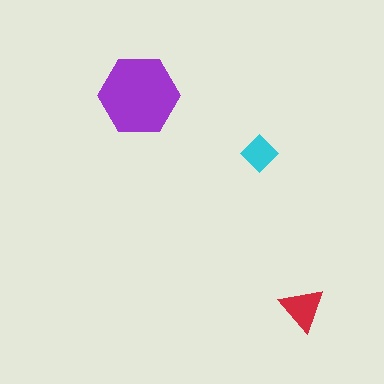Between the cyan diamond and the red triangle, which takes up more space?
The red triangle.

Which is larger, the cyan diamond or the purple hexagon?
The purple hexagon.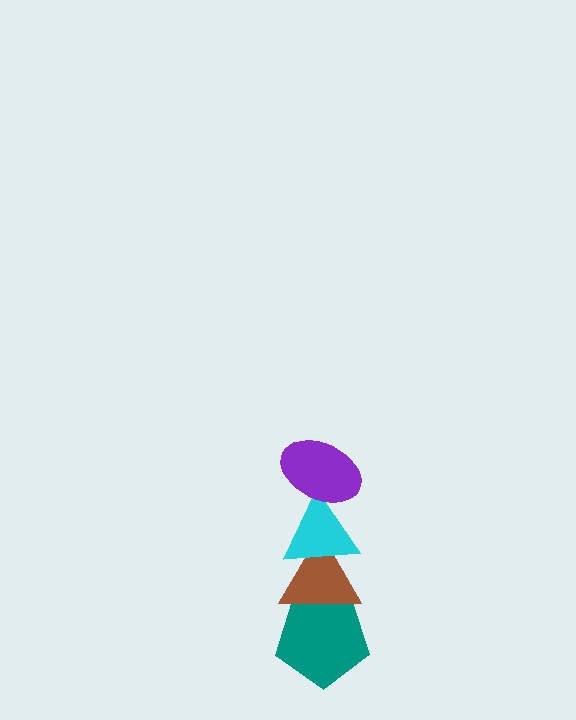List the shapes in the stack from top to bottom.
From top to bottom: the purple ellipse, the cyan triangle, the brown triangle, the teal pentagon.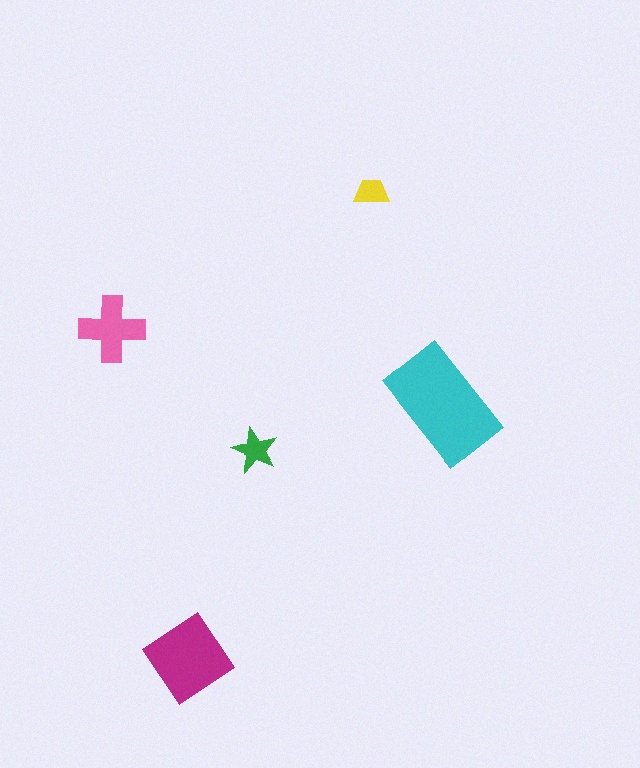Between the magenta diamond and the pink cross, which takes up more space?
The magenta diamond.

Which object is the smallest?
The yellow trapezoid.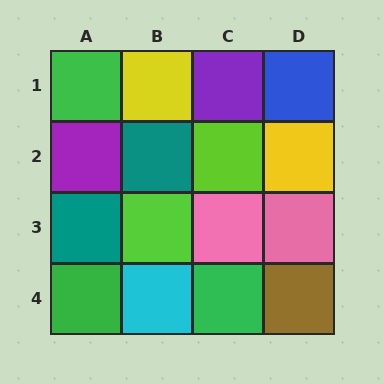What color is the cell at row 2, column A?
Purple.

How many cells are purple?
2 cells are purple.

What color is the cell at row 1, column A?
Green.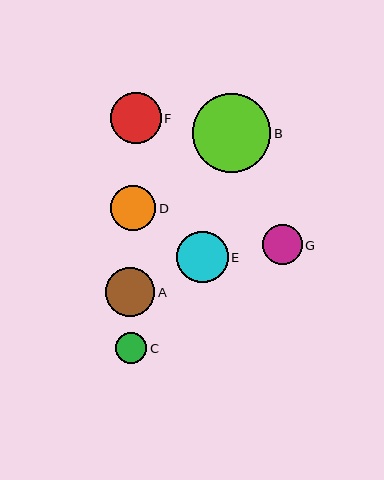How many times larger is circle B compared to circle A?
Circle B is approximately 1.6 times the size of circle A.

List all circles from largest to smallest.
From largest to smallest: B, E, F, A, D, G, C.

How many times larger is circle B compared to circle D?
Circle B is approximately 1.7 times the size of circle D.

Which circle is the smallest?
Circle C is the smallest with a size of approximately 31 pixels.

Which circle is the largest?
Circle B is the largest with a size of approximately 78 pixels.